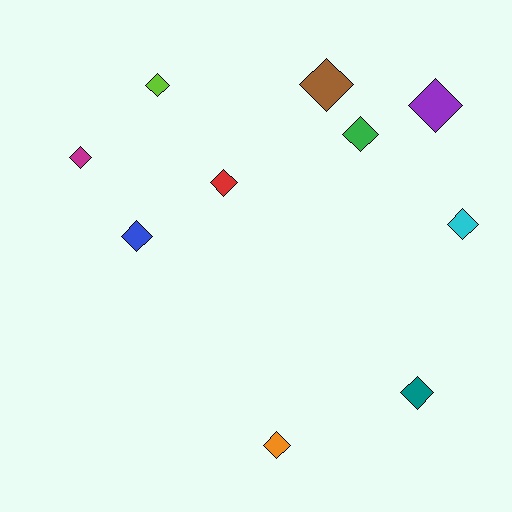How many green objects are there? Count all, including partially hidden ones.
There is 1 green object.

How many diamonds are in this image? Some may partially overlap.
There are 10 diamonds.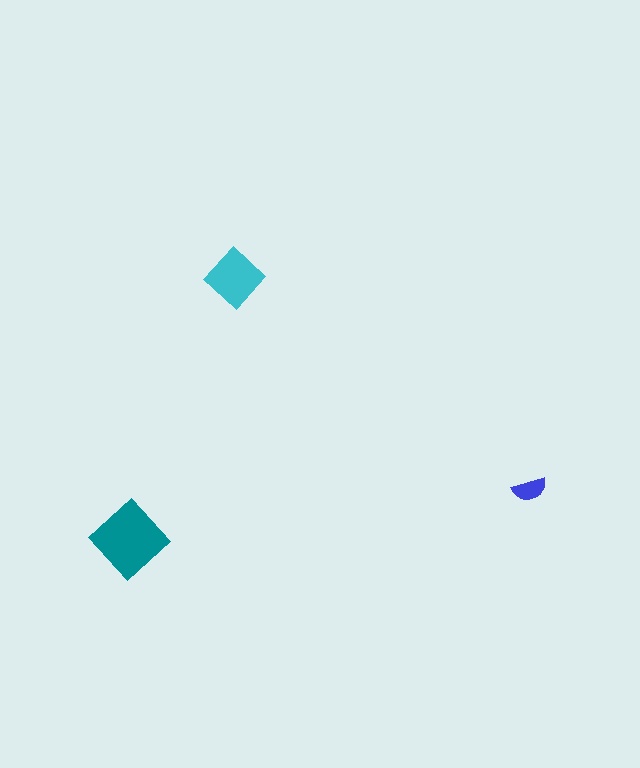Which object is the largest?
The teal diamond.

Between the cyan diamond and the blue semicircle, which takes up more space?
The cyan diamond.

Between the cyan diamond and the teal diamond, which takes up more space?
The teal diamond.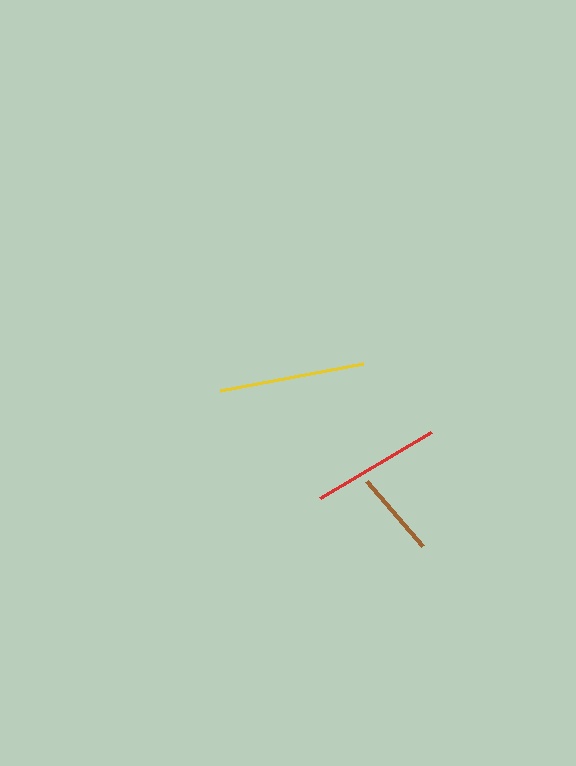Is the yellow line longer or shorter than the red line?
The yellow line is longer than the red line.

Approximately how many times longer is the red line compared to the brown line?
The red line is approximately 1.5 times the length of the brown line.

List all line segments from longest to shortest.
From longest to shortest: yellow, red, brown.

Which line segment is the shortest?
The brown line is the shortest at approximately 86 pixels.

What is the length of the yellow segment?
The yellow segment is approximately 146 pixels long.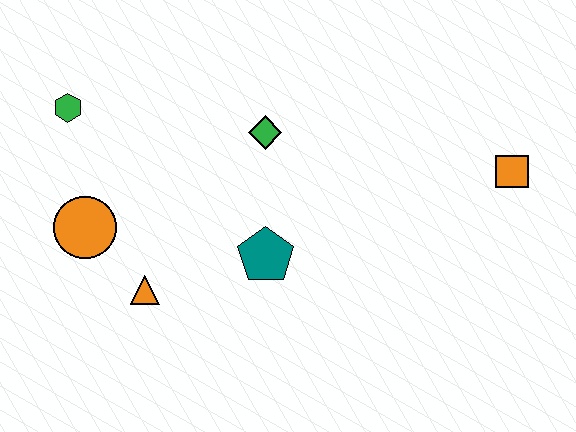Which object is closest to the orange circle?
The orange triangle is closest to the orange circle.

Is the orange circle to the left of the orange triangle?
Yes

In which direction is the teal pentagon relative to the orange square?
The teal pentagon is to the left of the orange square.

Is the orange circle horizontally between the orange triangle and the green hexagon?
Yes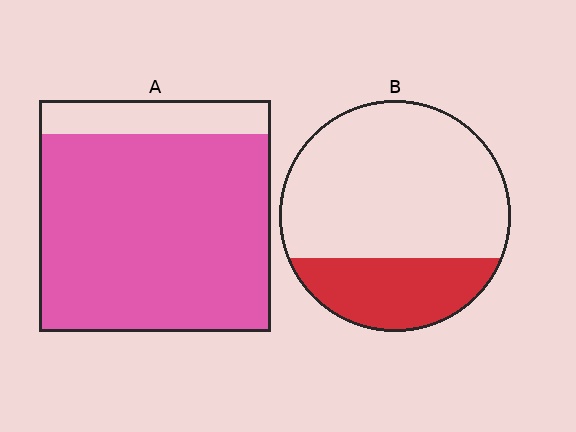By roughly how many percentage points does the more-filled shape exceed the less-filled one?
By roughly 60 percentage points (A over B).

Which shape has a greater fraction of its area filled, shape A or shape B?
Shape A.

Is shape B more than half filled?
No.